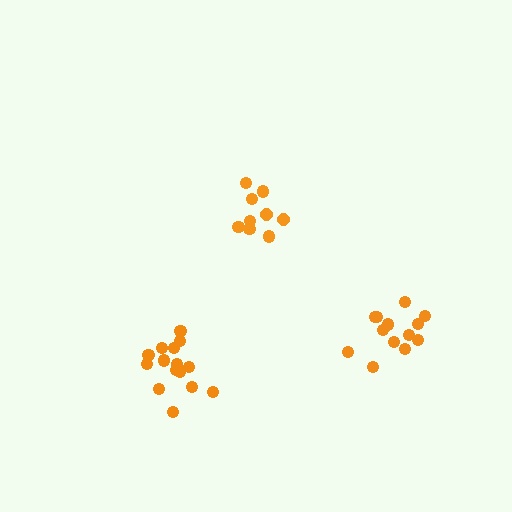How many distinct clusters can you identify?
There are 3 distinct clusters.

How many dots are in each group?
Group 1: 9 dots, Group 2: 13 dots, Group 3: 15 dots (37 total).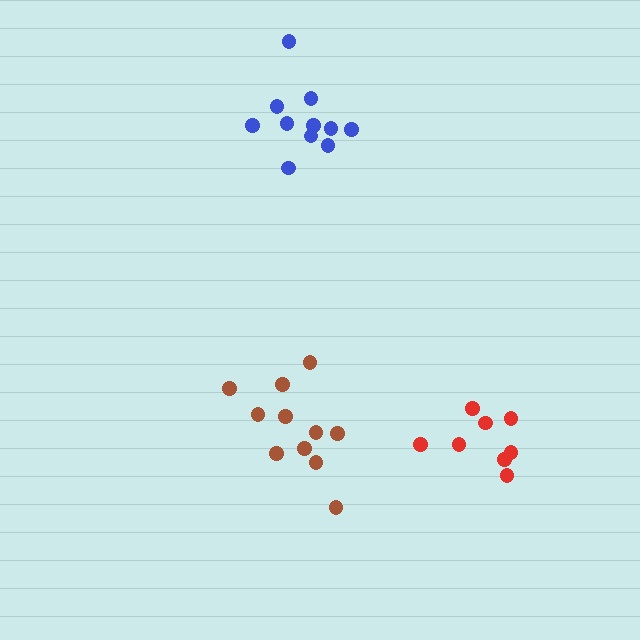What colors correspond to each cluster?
The clusters are colored: red, brown, blue.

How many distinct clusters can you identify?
There are 3 distinct clusters.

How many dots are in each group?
Group 1: 8 dots, Group 2: 11 dots, Group 3: 11 dots (30 total).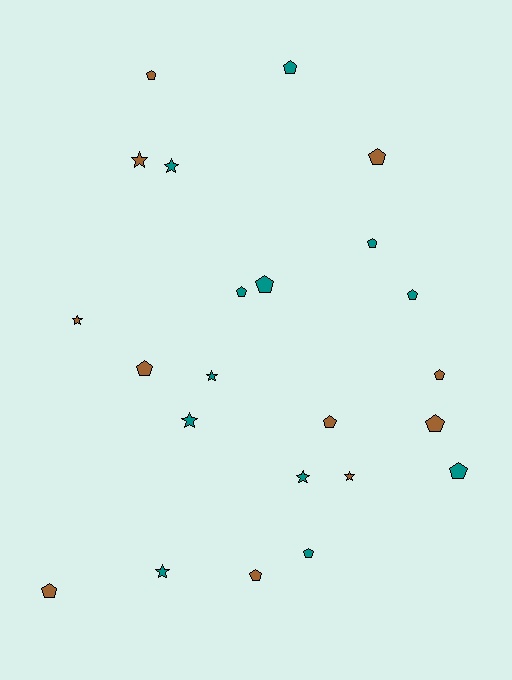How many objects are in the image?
There are 23 objects.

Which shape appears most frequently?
Pentagon, with 15 objects.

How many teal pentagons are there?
There are 7 teal pentagons.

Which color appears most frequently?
Teal, with 12 objects.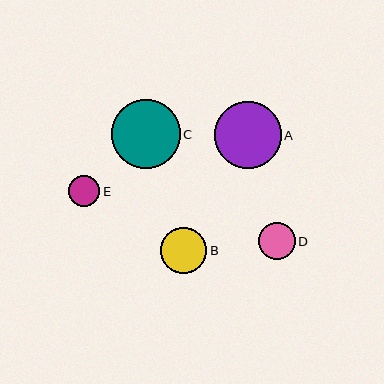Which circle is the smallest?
Circle E is the smallest with a size of approximately 31 pixels.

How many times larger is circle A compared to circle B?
Circle A is approximately 1.5 times the size of circle B.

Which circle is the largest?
Circle C is the largest with a size of approximately 69 pixels.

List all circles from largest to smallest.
From largest to smallest: C, A, B, D, E.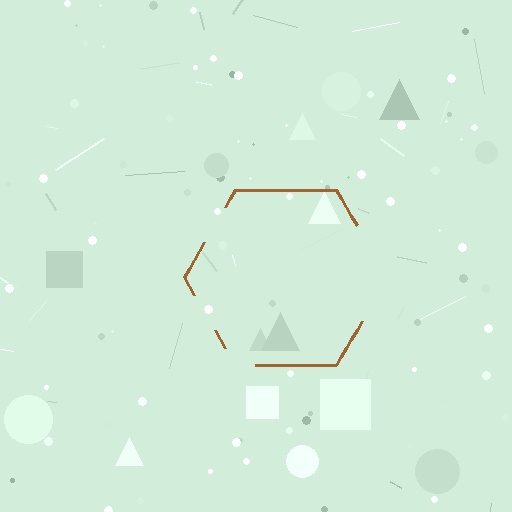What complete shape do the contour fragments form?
The contour fragments form a hexagon.